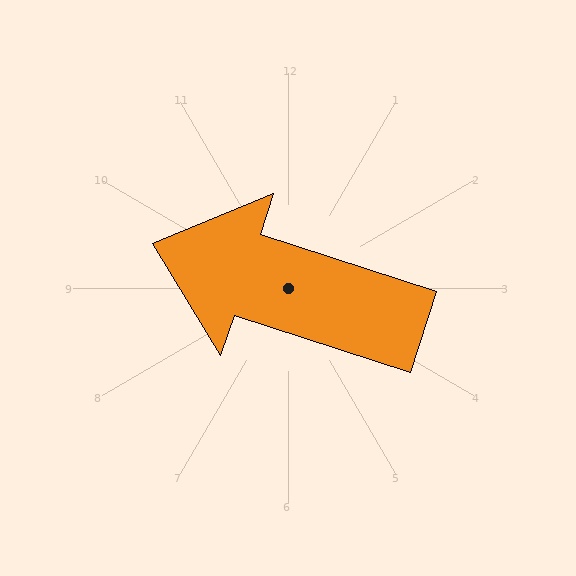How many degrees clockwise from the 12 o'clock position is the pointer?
Approximately 288 degrees.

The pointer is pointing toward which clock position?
Roughly 10 o'clock.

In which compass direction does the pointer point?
West.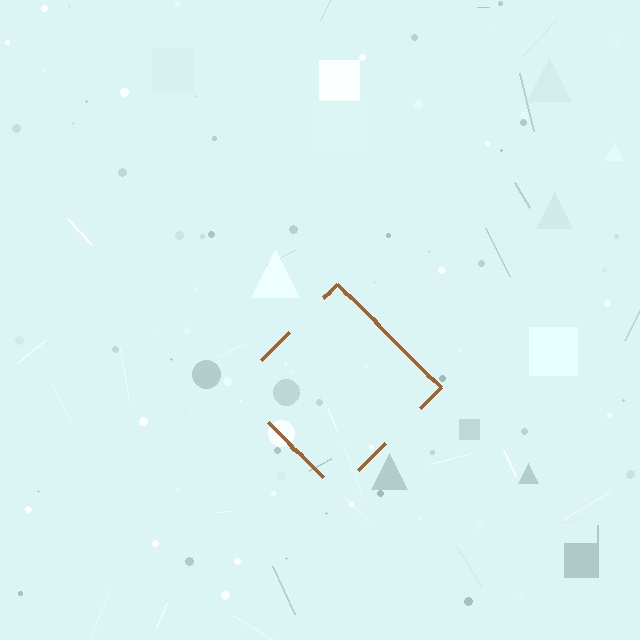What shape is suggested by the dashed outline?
The dashed outline suggests a diamond.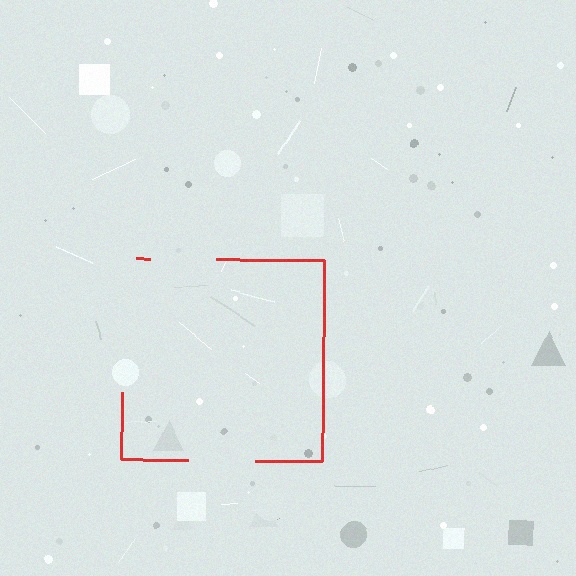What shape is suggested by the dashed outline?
The dashed outline suggests a square.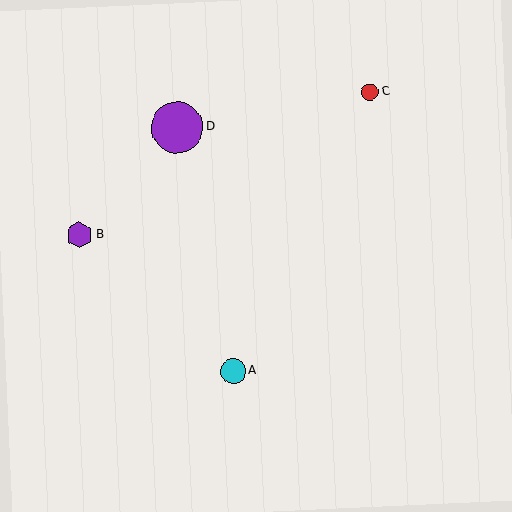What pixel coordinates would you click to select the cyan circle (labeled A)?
Click at (233, 371) to select the cyan circle A.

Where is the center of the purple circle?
The center of the purple circle is at (177, 128).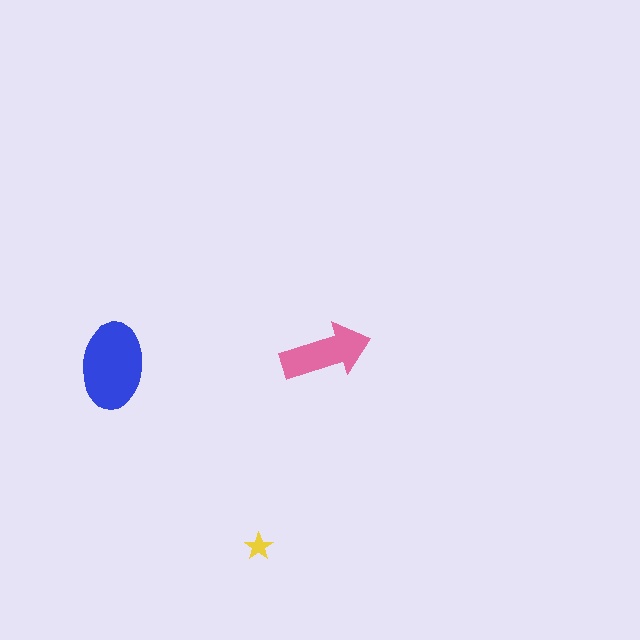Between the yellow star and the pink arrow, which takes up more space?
The pink arrow.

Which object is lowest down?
The yellow star is bottommost.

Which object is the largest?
The blue ellipse.